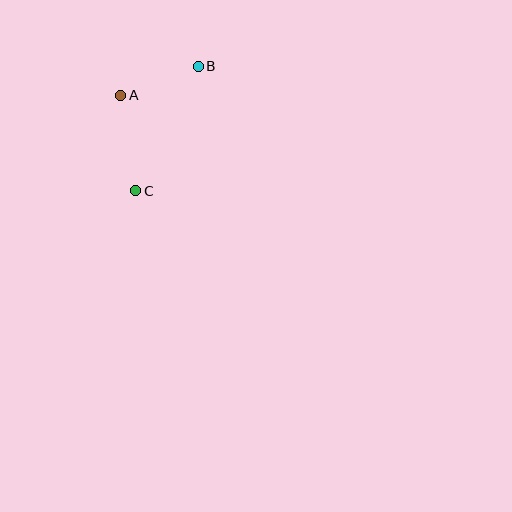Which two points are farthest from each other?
Points B and C are farthest from each other.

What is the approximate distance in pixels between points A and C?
The distance between A and C is approximately 97 pixels.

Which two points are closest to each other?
Points A and B are closest to each other.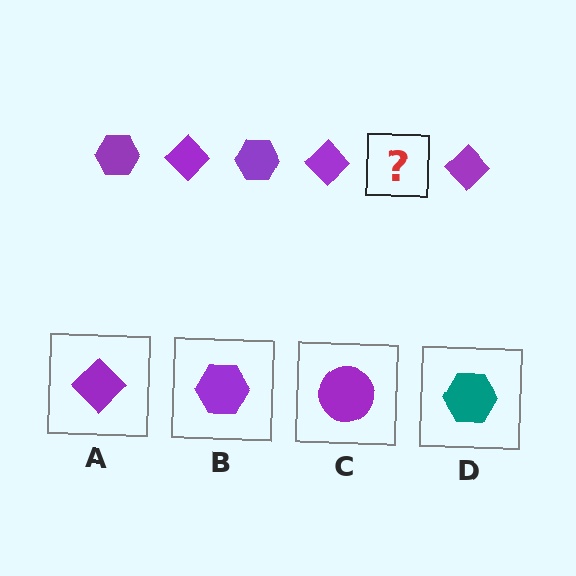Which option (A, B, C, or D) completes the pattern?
B.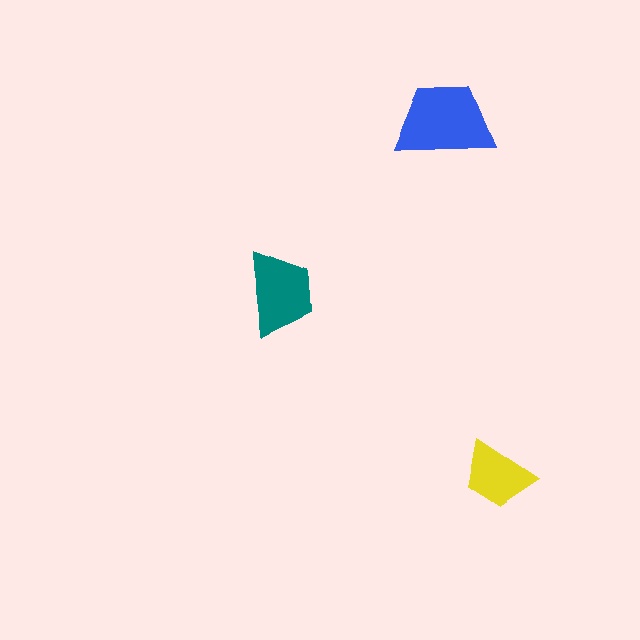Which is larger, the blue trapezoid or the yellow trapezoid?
The blue one.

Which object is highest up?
The blue trapezoid is topmost.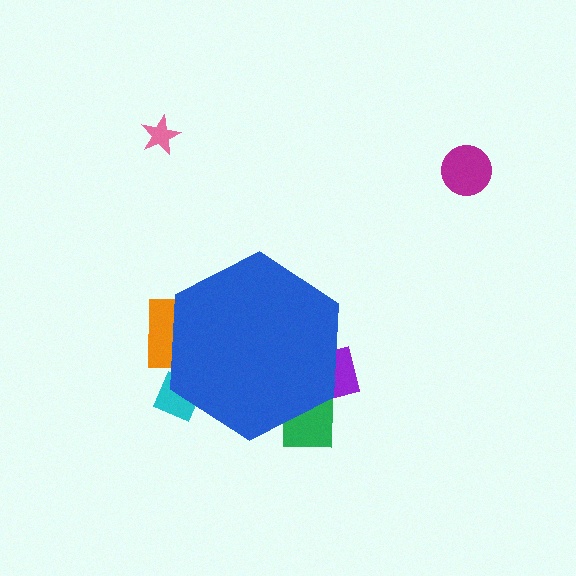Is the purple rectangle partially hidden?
Yes, the purple rectangle is partially hidden behind the blue hexagon.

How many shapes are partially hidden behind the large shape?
4 shapes are partially hidden.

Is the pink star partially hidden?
No, the pink star is fully visible.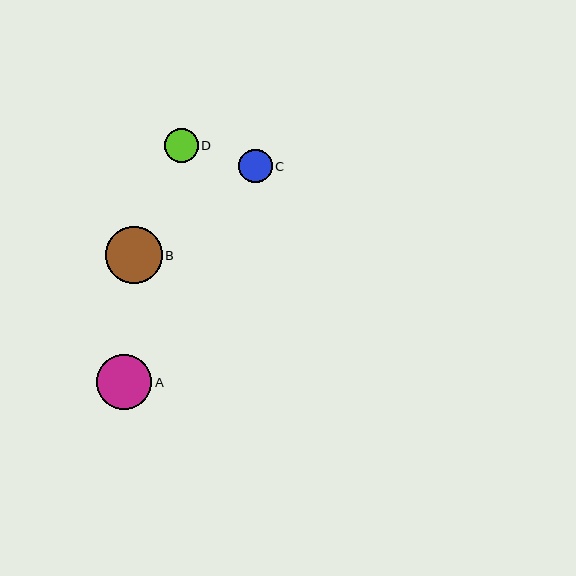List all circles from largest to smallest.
From largest to smallest: B, A, D, C.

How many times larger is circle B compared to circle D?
Circle B is approximately 1.7 times the size of circle D.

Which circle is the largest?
Circle B is the largest with a size of approximately 57 pixels.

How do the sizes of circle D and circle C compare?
Circle D and circle C are approximately the same size.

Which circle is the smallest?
Circle C is the smallest with a size of approximately 33 pixels.